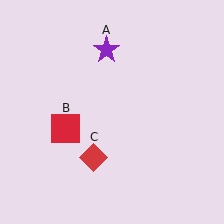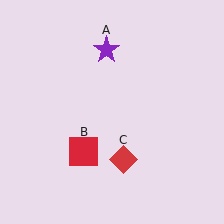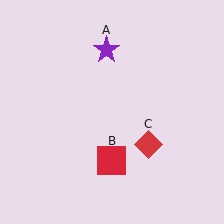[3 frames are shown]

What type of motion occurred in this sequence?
The red square (object B), red diamond (object C) rotated counterclockwise around the center of the scene.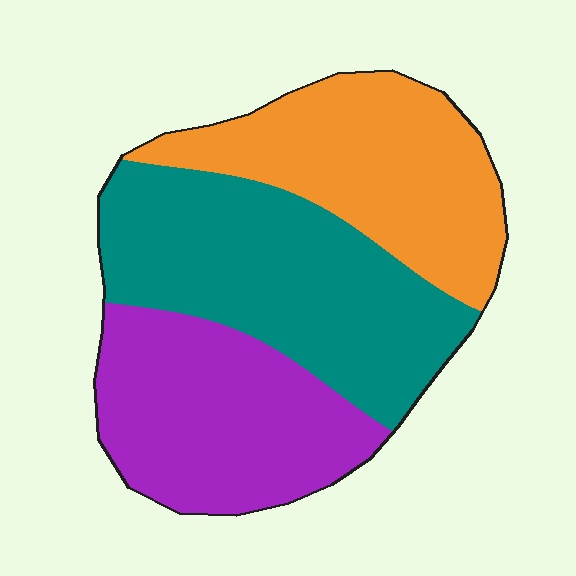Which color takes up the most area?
Teal, at roughly 40%.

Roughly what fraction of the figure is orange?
Orange takes up between a sixth and a third of the figure.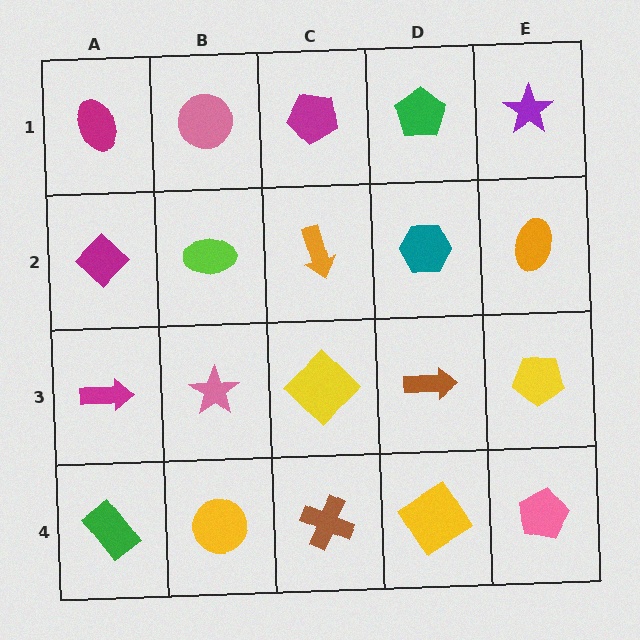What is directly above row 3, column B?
A lime ellipse.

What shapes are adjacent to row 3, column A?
A magenta diamond (row 2, column A), a green rectangle (row 4, column A), a pink star (row 3, column B).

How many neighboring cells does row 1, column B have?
3.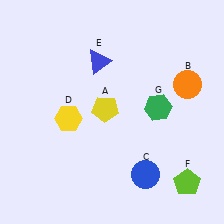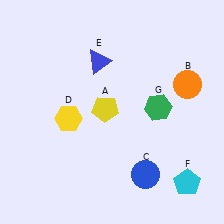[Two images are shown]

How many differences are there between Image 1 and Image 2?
There is 1 difference between the two images.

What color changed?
The pentagon (F) changed from lime in Image 1 to cyan in Image 2.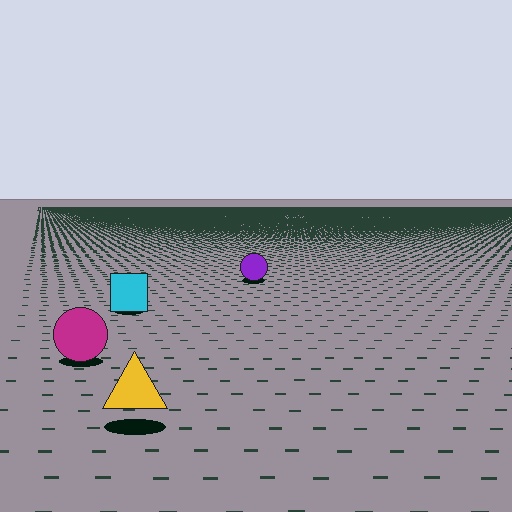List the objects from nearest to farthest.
From nearest to farthest: the yellow triangle, the magenta circle, the cyan square, the purple circle.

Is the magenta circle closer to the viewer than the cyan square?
Yes. The magenta circle is closer — you can tell from the texture gradient: the ground texture is coarser near it.